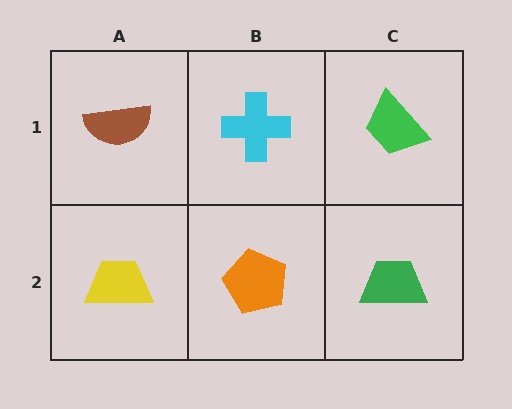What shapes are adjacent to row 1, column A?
A yellow trapezoid (row 2, column A), a cyan cross (row 1, column B).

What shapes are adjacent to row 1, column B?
An orange pentagon (row 2, column B), a brown semicircle (row 1, column A), a green trapezoid (row 1, column C).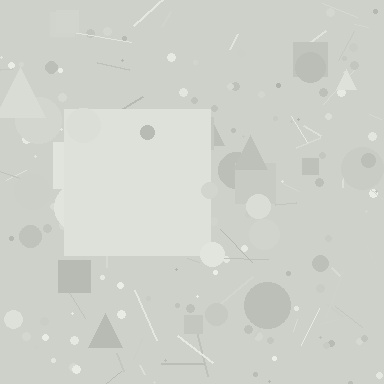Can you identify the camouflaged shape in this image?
The camouflaged shape is a square.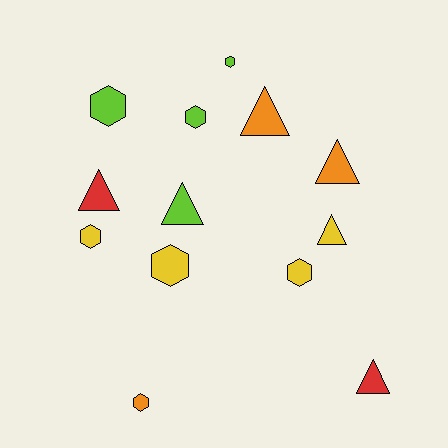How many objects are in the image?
There are 13 objects.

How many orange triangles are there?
There are 2 orange triangles.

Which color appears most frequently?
Yellow, with 4 objects.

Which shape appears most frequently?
Hexagon, with 7 objects.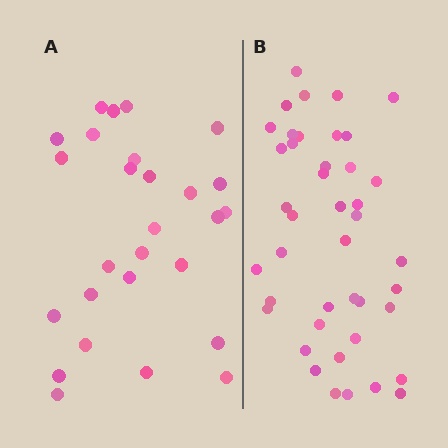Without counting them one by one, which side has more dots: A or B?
Region B (the right region) has more dots.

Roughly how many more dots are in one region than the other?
Region B has approximately 15 more dots than region A.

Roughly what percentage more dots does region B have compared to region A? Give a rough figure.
About 55% more.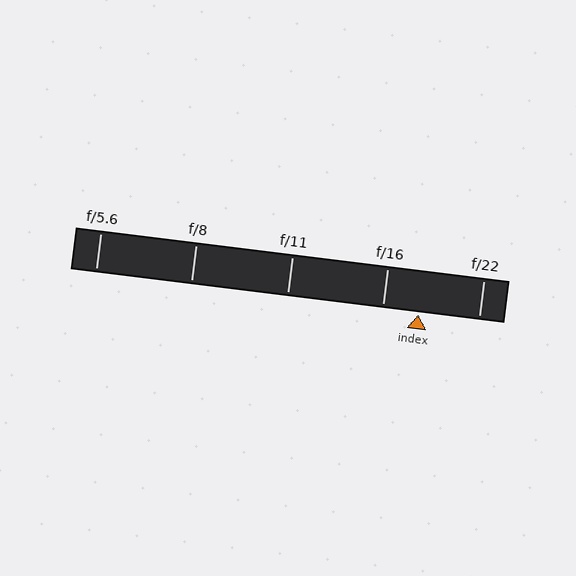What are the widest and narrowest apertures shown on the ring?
The widest aperture shown is f/5.6 and the narrowest is f/22.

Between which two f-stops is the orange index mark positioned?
The index mark is between f/16 and f/22.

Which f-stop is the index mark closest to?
The index mark is closest to f/16.